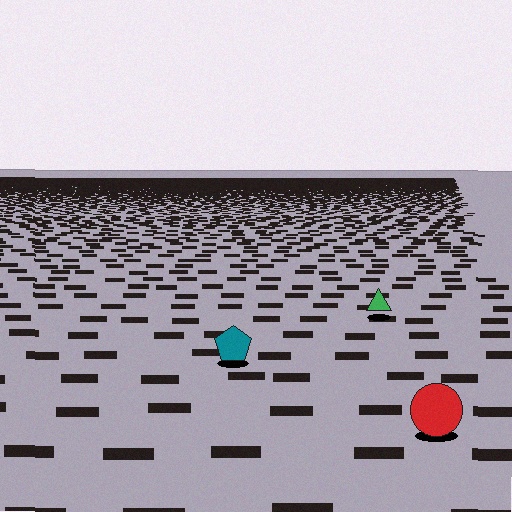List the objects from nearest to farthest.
From nearest to farthest: the red circle, the teal pentagon, the green triangle.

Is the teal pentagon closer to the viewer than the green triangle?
Yes. The teal pentagon is closer — you can tell from the texture gradient: the ground texture is coarser near it.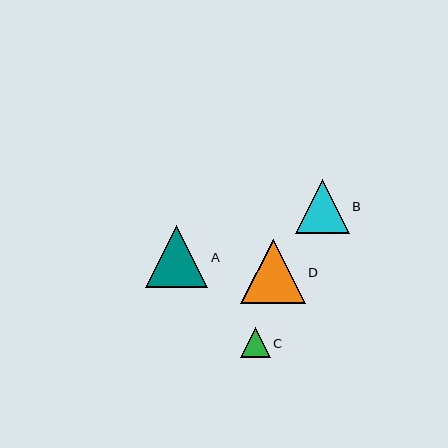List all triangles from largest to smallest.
From largest to smallest: D, A, B, C.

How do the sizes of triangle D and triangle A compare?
Triangle D and triangle A are approximately the same size.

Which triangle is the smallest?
Triangle C is the smallest with a size of approximately 30 pixels.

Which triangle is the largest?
Triangle D is the largest with a size of approximately 65 pixels.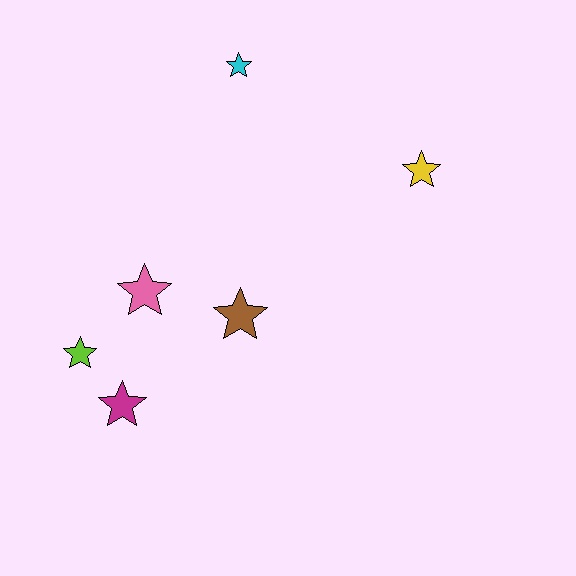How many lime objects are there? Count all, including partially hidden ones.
There is 1 lime object.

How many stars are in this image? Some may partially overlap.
There are 6 stars.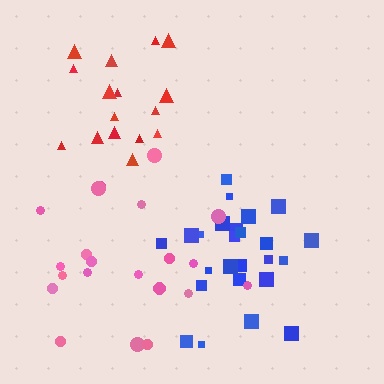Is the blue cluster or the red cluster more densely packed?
Blue.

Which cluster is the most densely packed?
Blue.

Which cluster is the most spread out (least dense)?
Pink.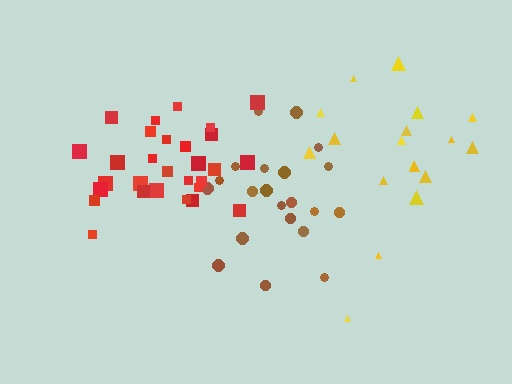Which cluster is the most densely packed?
Red.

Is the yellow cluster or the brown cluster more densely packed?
Brown.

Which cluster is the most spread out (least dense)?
Yellow.